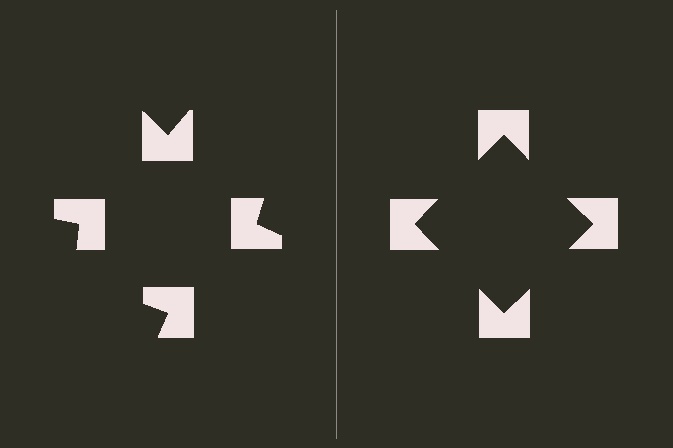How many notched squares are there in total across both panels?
8 — 4 on each side.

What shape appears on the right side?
An illusory square.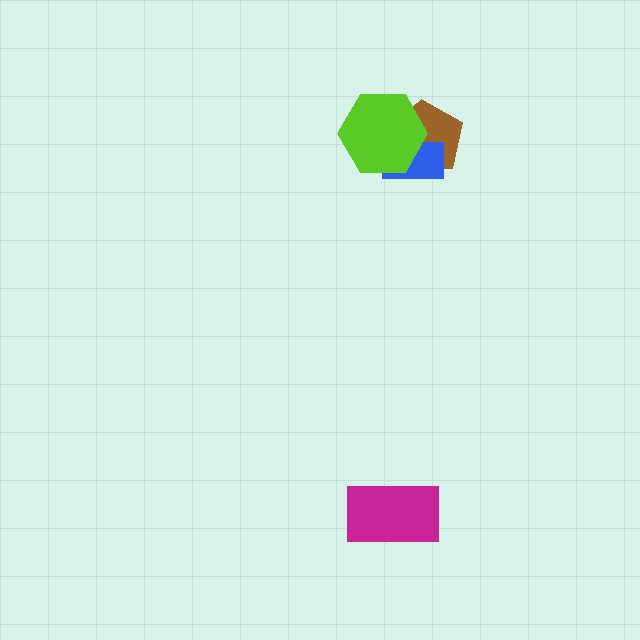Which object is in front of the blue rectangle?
The lime hexagon is in front of the blue rectangle.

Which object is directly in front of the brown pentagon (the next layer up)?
The blue rectangle is directly in front of the brown pentagon.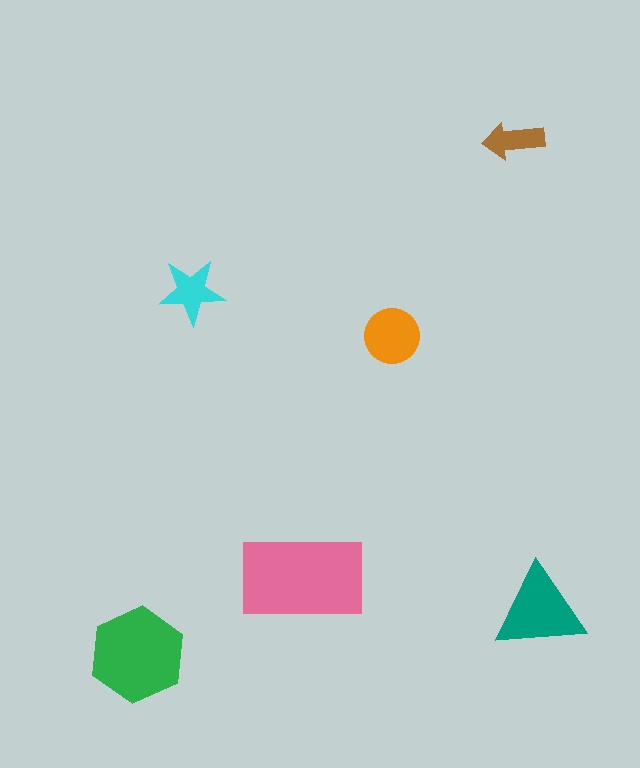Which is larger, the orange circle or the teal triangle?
The teal triangle.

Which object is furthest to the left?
The green hexagon is leftmost.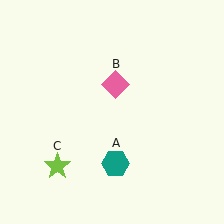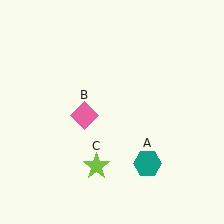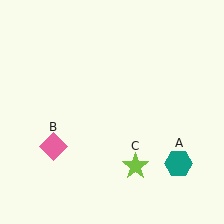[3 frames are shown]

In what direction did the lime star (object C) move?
The lime star (object C) moved right.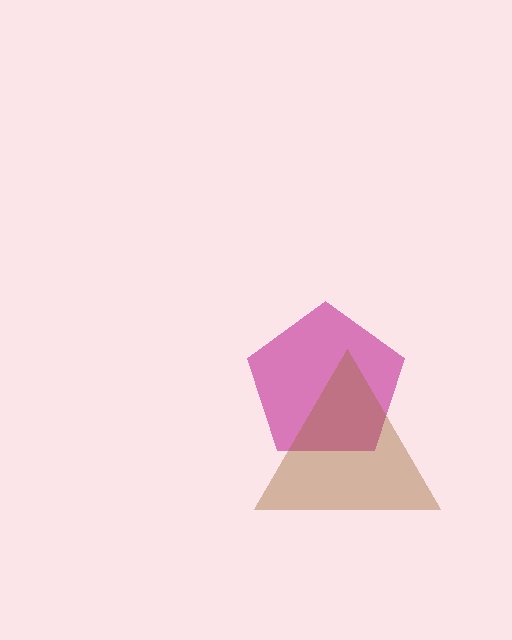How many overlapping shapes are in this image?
There are 2 overlapping shapes in the image.